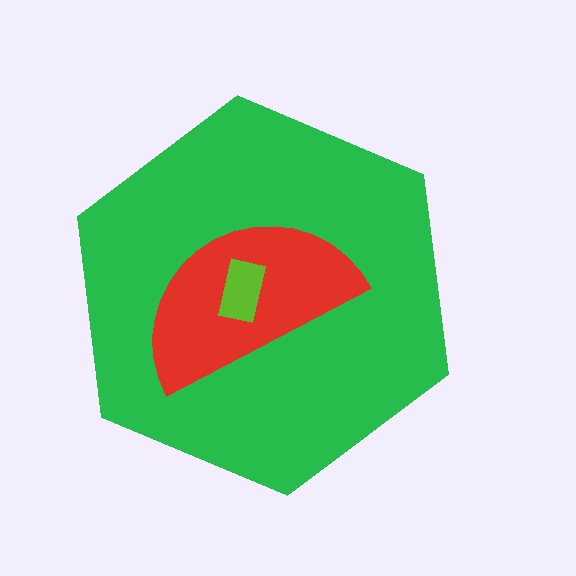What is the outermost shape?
The green hexagon.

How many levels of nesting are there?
3.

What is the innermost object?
The lime rectangle.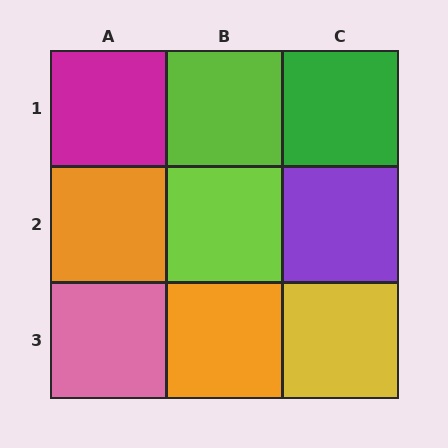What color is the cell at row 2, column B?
Lime.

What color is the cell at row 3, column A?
Pink.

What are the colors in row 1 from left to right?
Magenta, lime, green.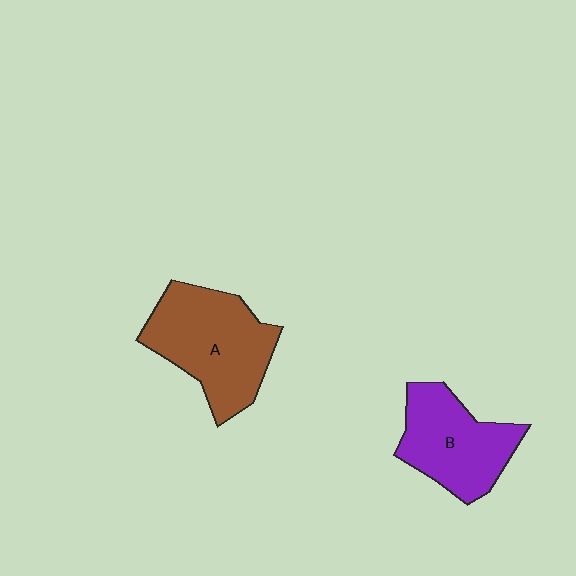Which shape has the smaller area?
Shape B (purple).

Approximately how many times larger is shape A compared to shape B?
Approximately 1.2 times.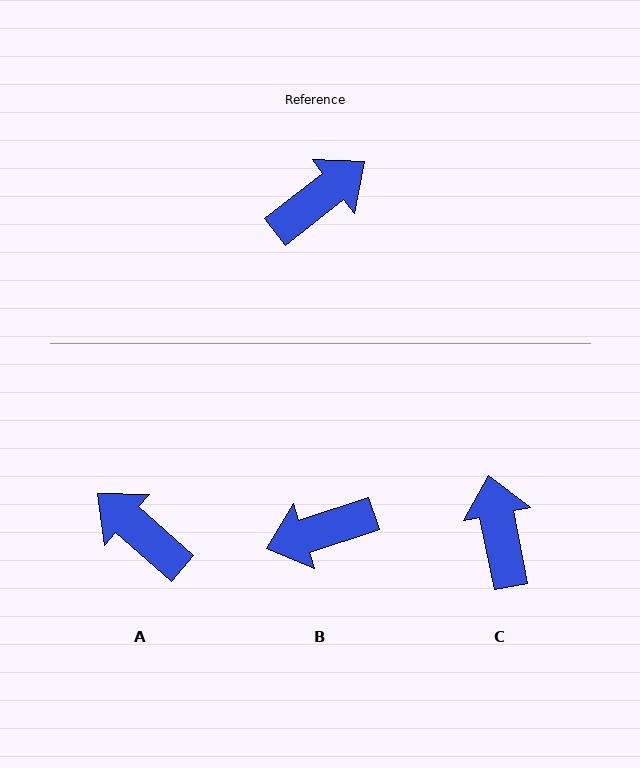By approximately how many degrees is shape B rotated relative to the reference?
Approximately 160 degrees counter-clockwise.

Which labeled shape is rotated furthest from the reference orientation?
B, about 160 degrees away.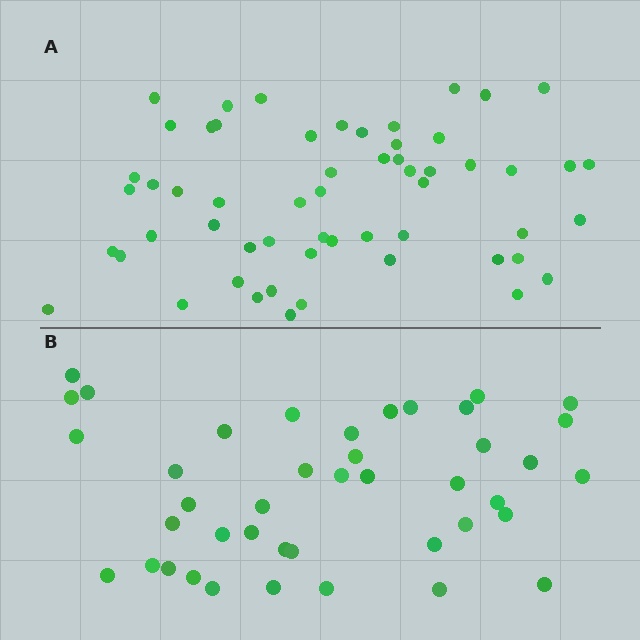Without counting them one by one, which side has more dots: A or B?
Region A (the top region) has more dots.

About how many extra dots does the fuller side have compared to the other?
Region A has approximately 15 more dots than region B.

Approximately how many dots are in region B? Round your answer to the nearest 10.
About 40 dots. (The exact count is 42, which rounds to 40.)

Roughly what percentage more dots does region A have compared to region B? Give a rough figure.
About 35% more.